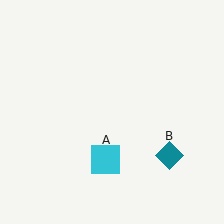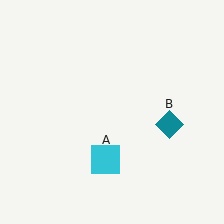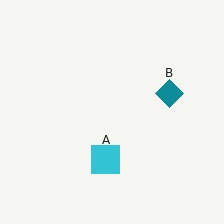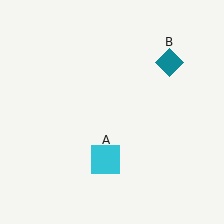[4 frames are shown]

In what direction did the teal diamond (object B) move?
The teal diamond (object B) moved up.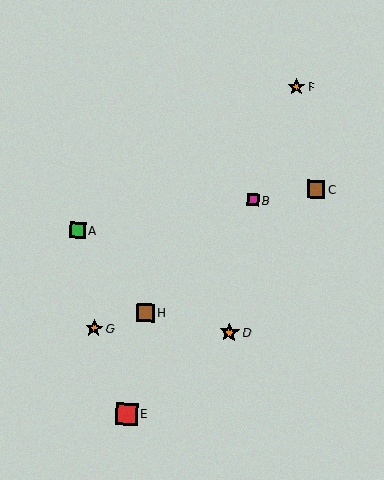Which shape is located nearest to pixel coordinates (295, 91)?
The orange star (labeled F) at (296, 87) is nearest to that location.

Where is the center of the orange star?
The center of the orange star is at (229, 332).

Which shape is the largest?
The red square (labeled E) is the largest.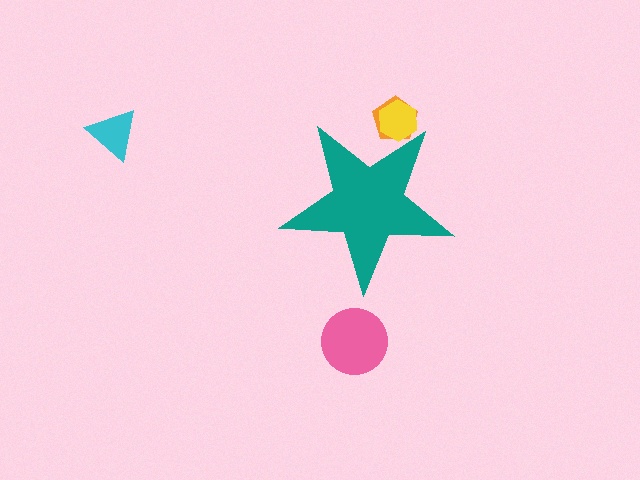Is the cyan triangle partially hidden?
No, the cyan triangle is fully visible.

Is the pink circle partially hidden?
No, the pink circle is fully visible.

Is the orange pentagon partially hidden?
Yes, the orange pentagon is partially hidden behind the teal star.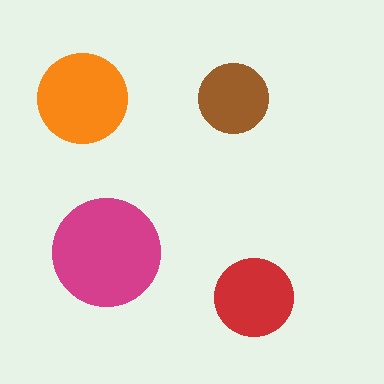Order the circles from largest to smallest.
the magenta one, the orange one, the red one, the brown one.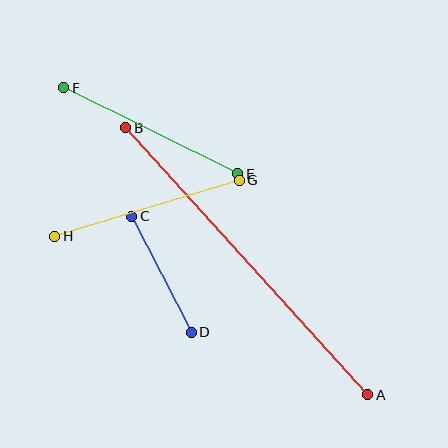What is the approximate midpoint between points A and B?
The midpoint is at approximately (247, 261) pixels.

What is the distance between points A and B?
The distance is approximately 360 pixels.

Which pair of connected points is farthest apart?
Points A and B are farthest apart.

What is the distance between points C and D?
The distance is approximately 131 pixels.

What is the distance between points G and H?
The distance is approximately 193 pixels.